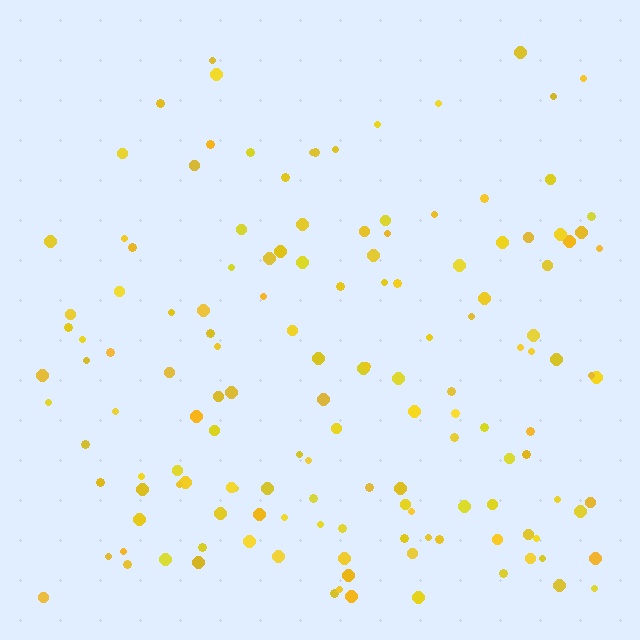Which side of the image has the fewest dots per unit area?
The top.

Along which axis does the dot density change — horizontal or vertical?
Vertical.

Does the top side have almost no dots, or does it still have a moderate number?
Still a moderate number, just noticeably fewer than the bottom.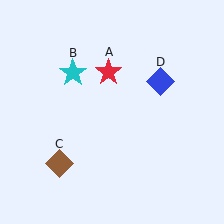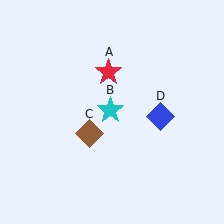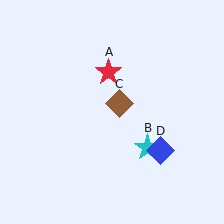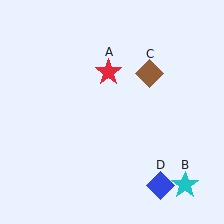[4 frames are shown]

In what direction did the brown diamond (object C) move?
The brown diamond (object C) moved up and to the right.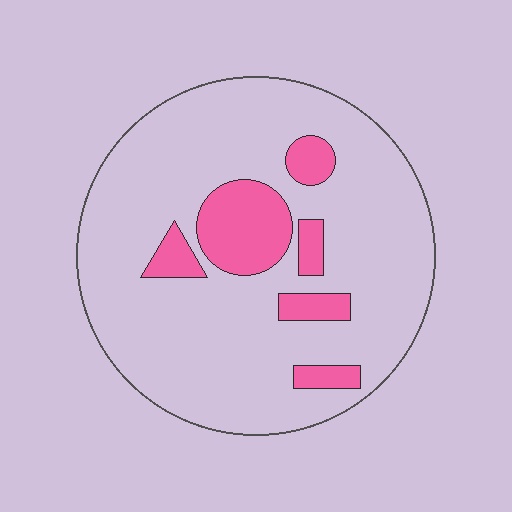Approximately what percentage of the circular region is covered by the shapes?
Approximately 15%.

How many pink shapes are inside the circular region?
6.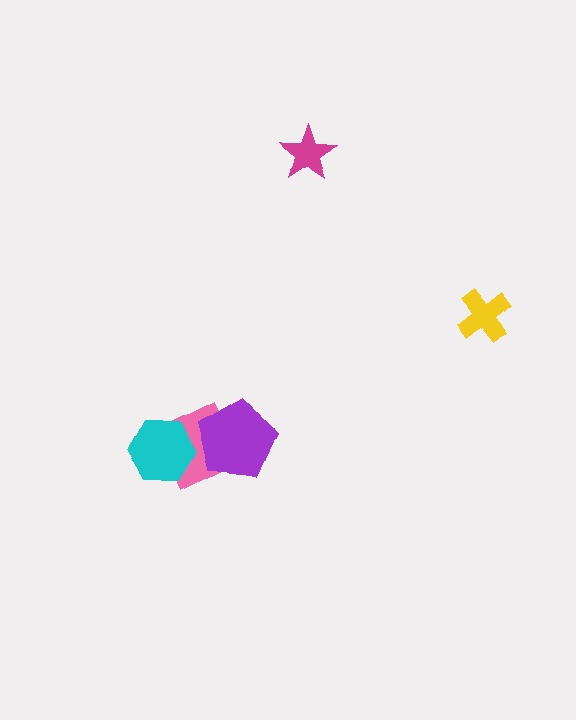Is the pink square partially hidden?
Yes, it is partially covered by another shape.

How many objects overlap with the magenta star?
0 objects overlap with the magenta star.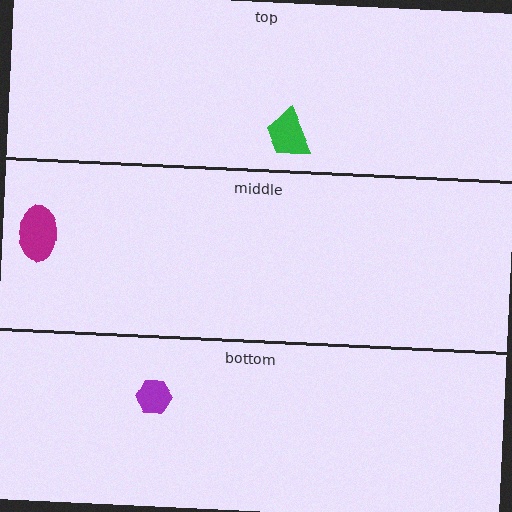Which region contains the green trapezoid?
The top region.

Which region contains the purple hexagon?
The bottom region.